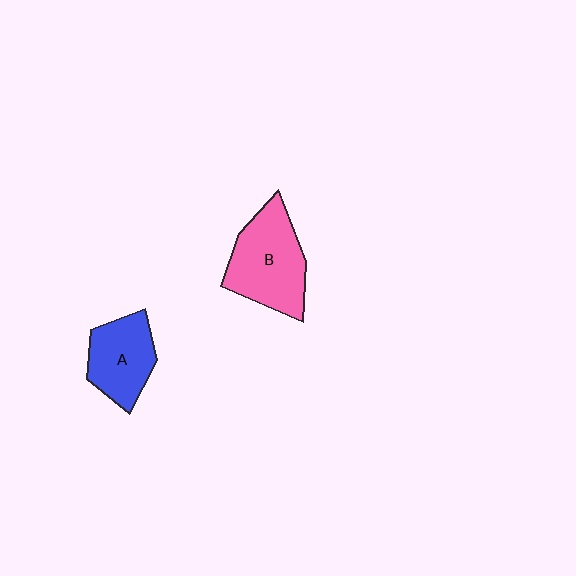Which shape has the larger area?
Shape B (pink).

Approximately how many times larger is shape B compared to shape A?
Approximately 1.3 times.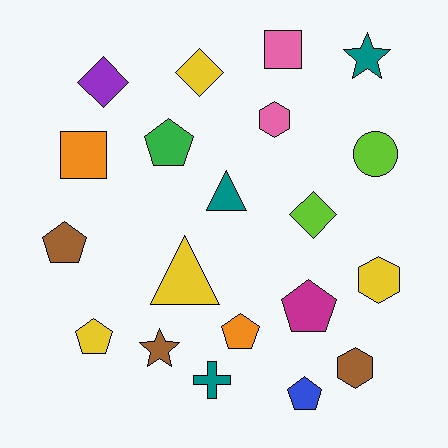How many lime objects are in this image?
There are 2 lime objects.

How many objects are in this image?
There are 20 objects.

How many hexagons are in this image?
There are 3 hexagons.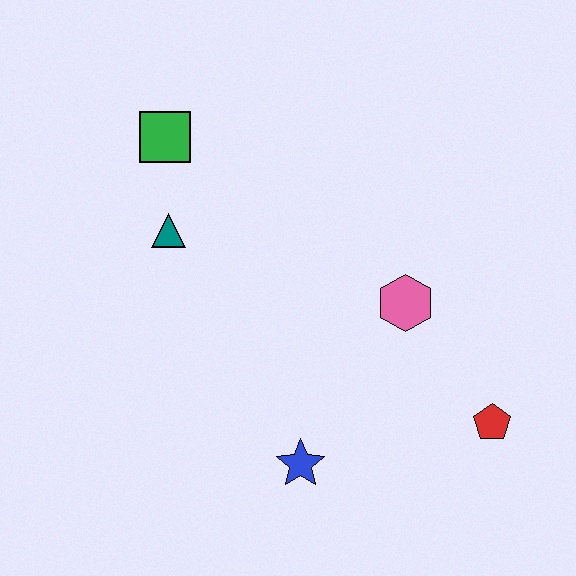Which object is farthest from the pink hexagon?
The green square is farthest from the pink hexagon.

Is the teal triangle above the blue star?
Yes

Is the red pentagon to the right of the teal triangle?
Yes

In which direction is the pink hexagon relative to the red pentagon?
The pink hexagon is above the red pentagon.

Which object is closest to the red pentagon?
The pink hexagon is closest to the red pentagon.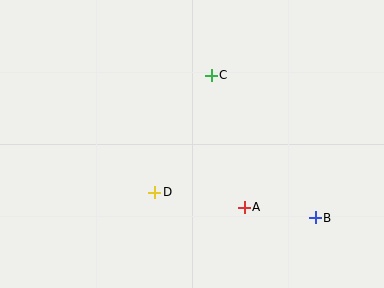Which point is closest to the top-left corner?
Point C is closest to the top-left corner.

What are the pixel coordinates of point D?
Point D is at (155, 192).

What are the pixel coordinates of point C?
Point C is at (211, 75).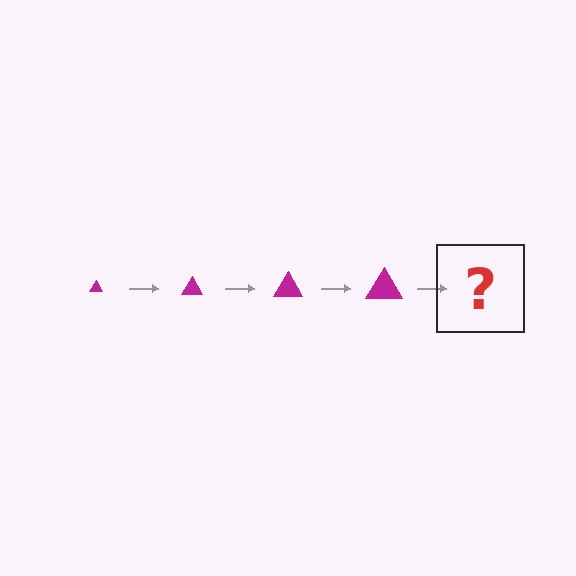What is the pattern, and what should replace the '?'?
The pattern is that the triangle gets progressively larger each step. The '?' should be a magenta triangle, larger than the previous one.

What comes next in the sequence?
The next element should be a magenta triangle, larger than the previous one.